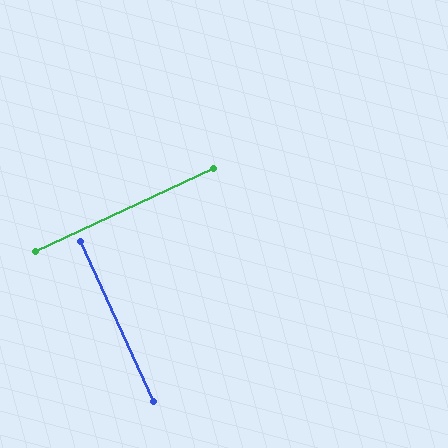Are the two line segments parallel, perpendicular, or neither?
Perpendicular — they meet at approximately 89°.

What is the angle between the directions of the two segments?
Approximately 89 degrees.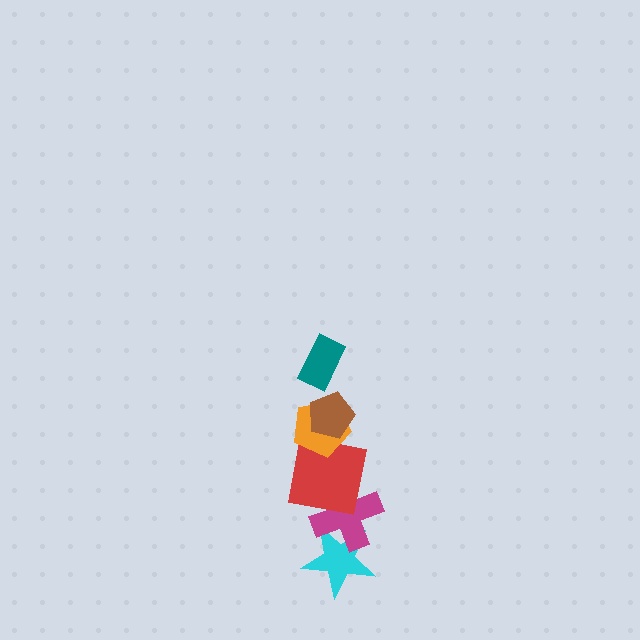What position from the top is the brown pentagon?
The brown pentagon is 2nd from the top.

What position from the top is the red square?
The red square is 4th from the top.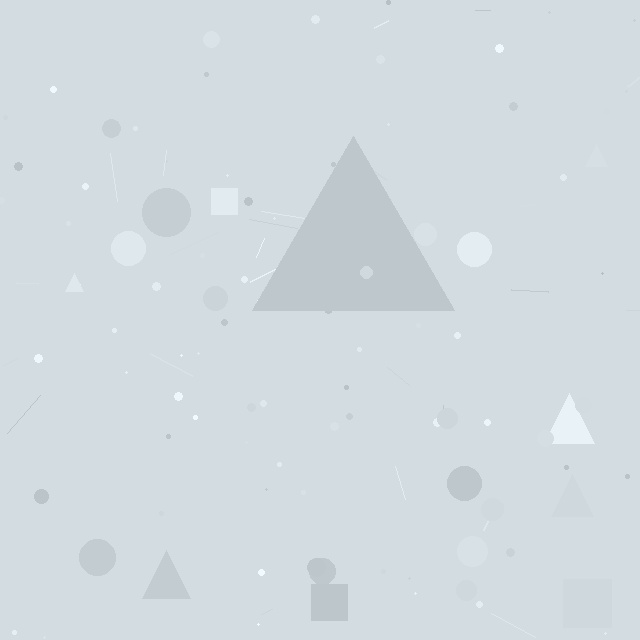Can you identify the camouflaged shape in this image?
The camouflaged shape is a triangle.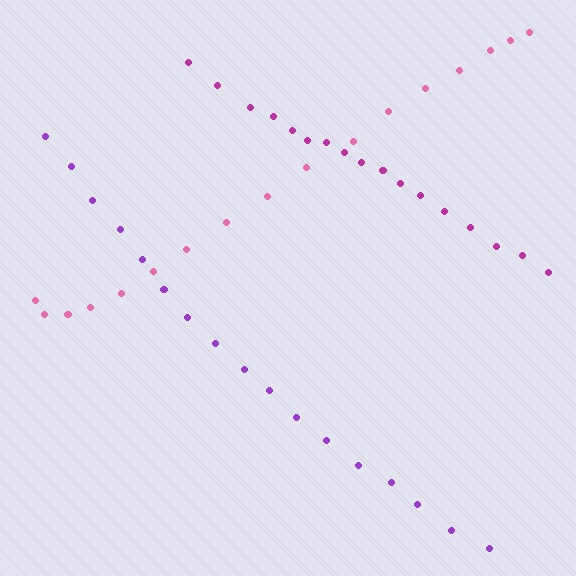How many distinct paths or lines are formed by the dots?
There are 3 distinct paths.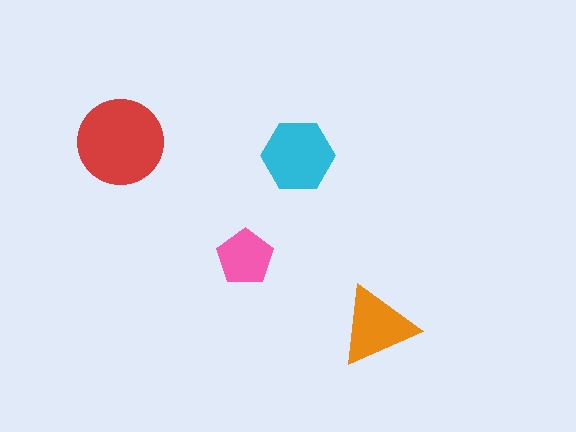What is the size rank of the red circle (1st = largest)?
1st.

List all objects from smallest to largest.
The pink pentagon, the orange triangle, the cyan hexagon, the red circle.